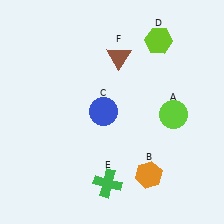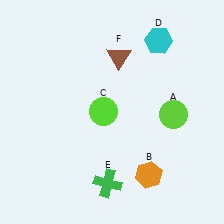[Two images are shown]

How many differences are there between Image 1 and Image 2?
There are 2 differences between the two images.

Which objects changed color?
C changed from blue to lime. D changed from lime to cyan.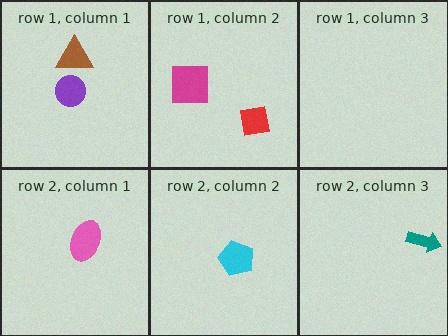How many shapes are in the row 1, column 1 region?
2.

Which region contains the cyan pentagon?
The row 2, column 2 region.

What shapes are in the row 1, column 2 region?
The red square, the magenta square.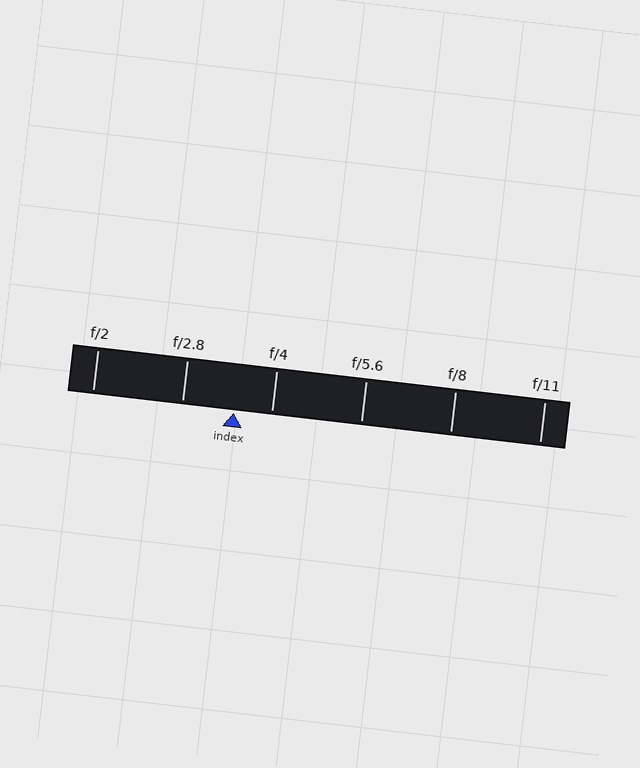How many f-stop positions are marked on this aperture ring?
There are 6 f-stop positions marked.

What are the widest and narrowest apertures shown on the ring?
The widest aperture shown is f/2 and the narrowest is f/11.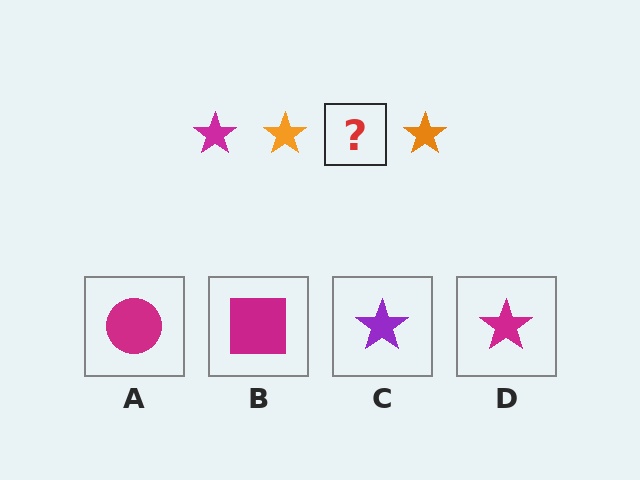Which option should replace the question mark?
Option D.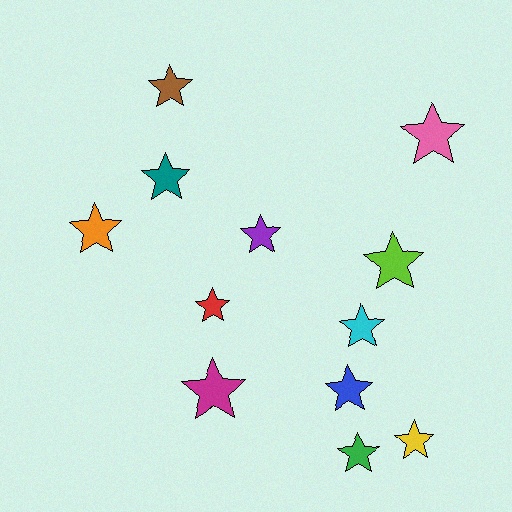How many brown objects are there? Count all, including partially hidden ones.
There is 1 brown object.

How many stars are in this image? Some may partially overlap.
There are 12 stars.